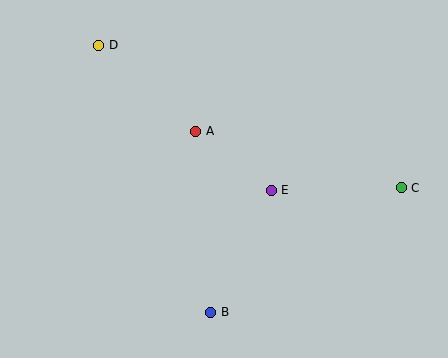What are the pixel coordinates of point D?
Point D is at (99, 45).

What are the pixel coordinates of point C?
Point C is at (401, 188).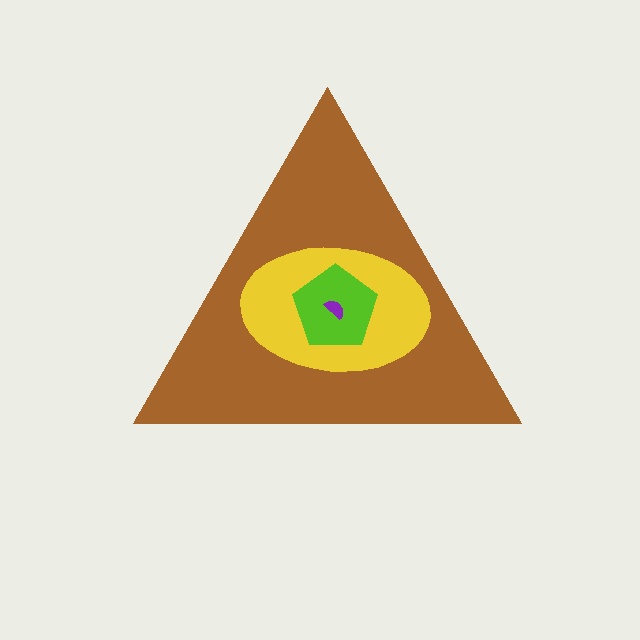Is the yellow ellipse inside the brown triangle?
Yes.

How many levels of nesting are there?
4.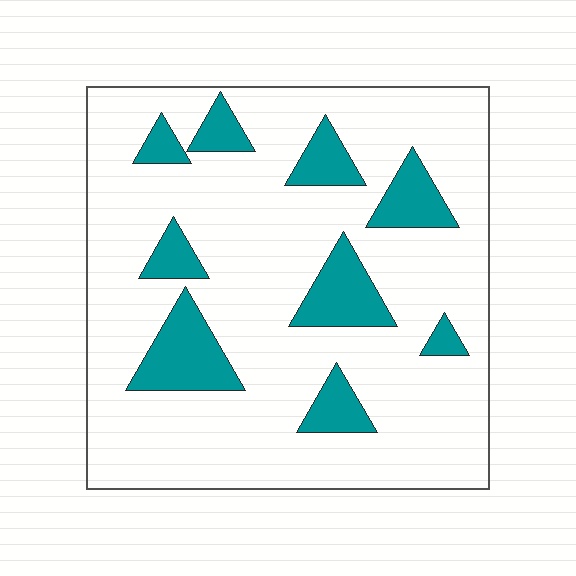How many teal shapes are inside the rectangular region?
9.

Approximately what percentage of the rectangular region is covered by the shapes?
Approximately 20%.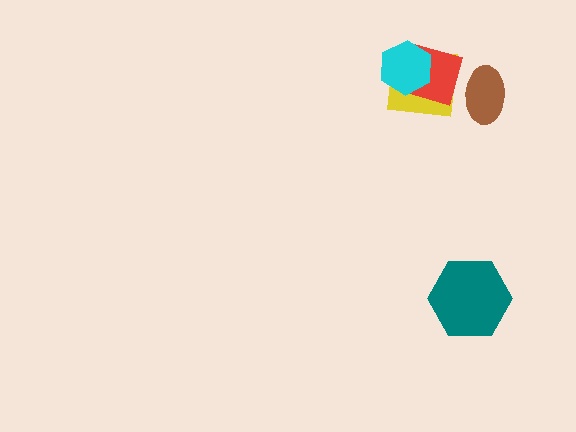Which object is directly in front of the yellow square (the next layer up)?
The red diamond is directly in front of the yellow square.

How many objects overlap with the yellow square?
2 objects overlap with the yellow square.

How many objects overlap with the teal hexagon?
0 objects overlap with the teal hexagon.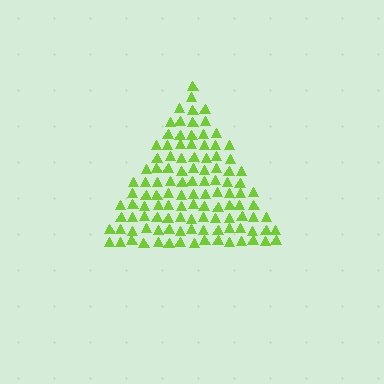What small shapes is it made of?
It is made of small triangles.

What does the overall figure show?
The overall figure shows a triangle.